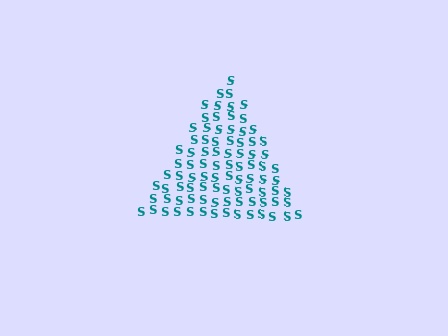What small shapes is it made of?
It is made of small letter S's.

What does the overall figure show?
The overall figure shows a triangle.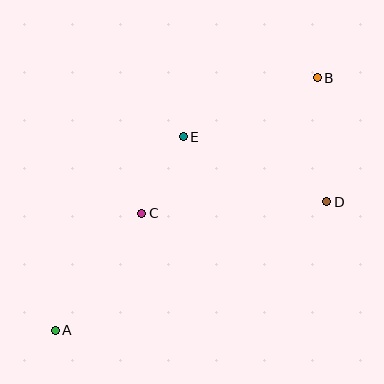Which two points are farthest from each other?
Points A and B are farthest from each other.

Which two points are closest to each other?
Points C and E are closest to each other.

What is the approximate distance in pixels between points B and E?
The distance between B and E is approximately 146 pixels.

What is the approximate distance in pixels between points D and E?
The distance between D and E is approximately 157 pixels.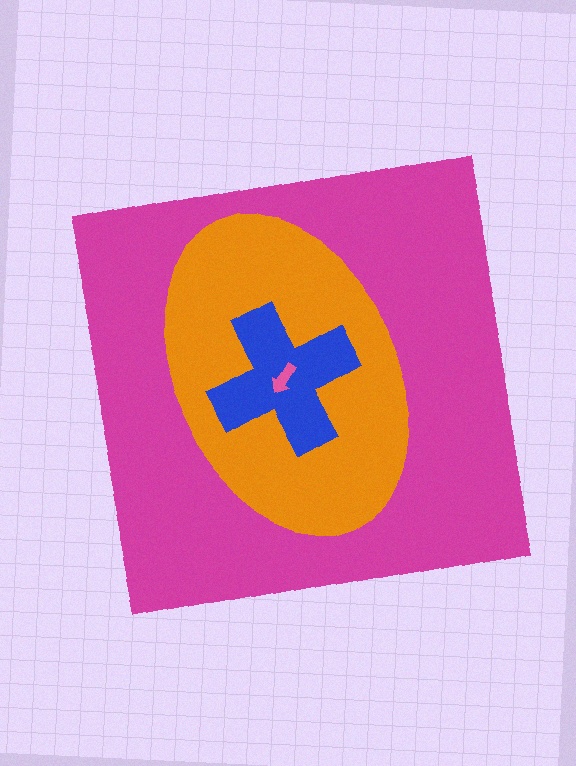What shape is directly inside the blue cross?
The pink arrow.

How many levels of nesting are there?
4.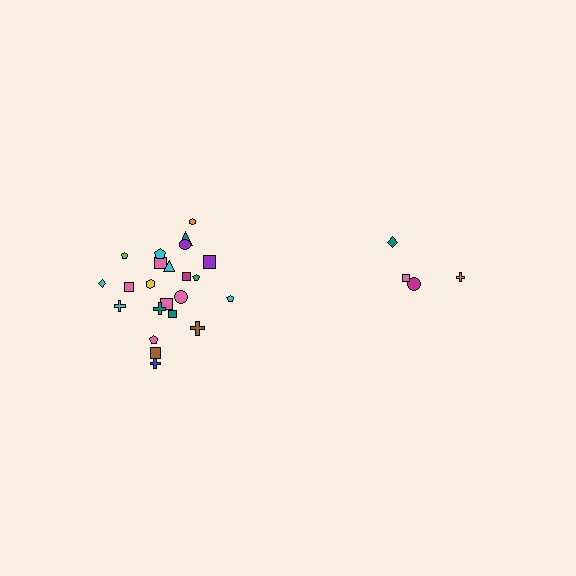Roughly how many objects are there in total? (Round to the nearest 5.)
Roughly 30 objects in total.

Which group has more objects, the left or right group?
The left group.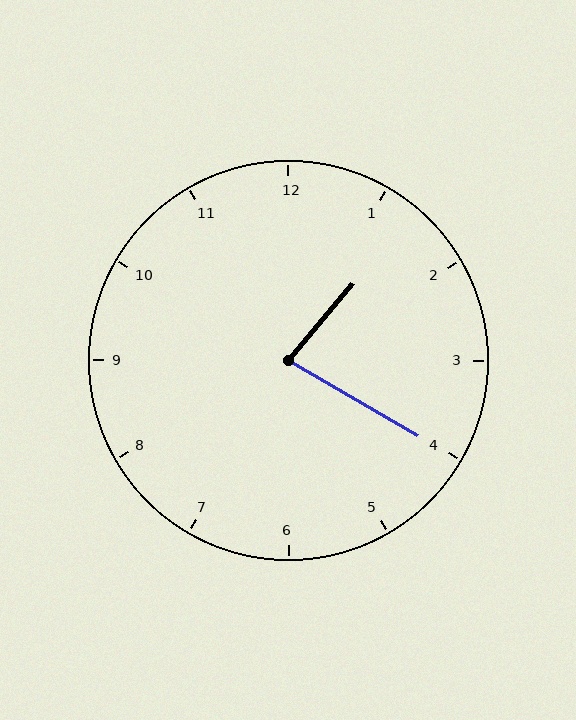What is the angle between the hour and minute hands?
Approximately 80 degrees.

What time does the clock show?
1:20.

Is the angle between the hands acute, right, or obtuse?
It is acute.